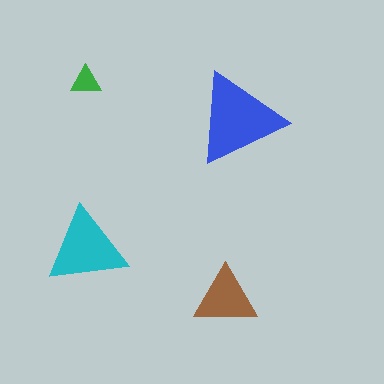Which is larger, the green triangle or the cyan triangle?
The cyan one.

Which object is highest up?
The green triangle is topmost.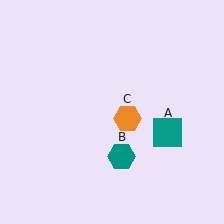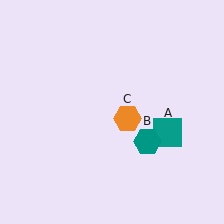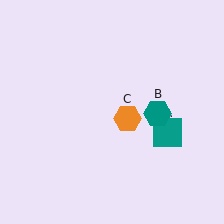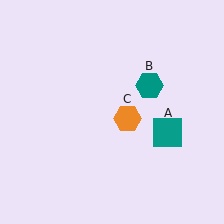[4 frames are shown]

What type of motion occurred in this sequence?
The teal hexagon (object B) rotated counterclockwise around the center of the scene.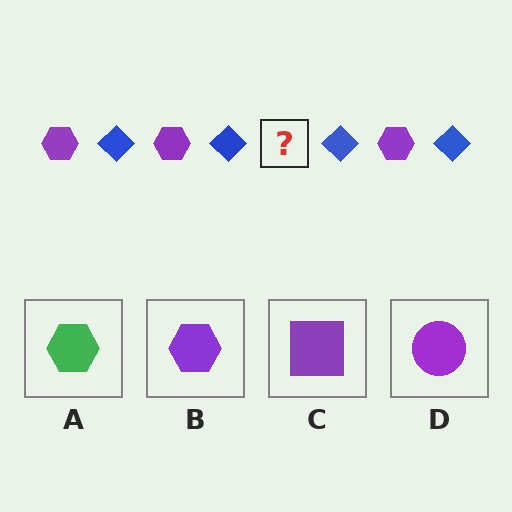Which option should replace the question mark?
Option B.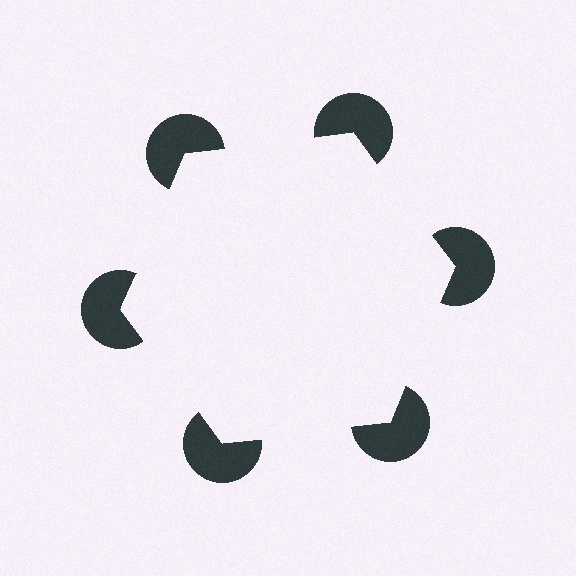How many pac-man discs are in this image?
There are 6 — one at each vertex of the illusory hexagon.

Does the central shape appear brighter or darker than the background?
It typically appears slightly brighter than the background, even though no actual brightness change is drawn.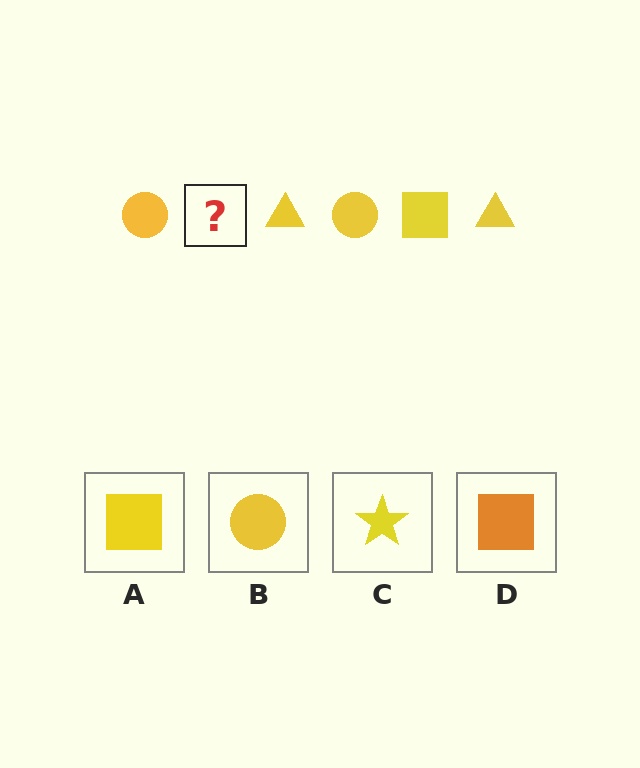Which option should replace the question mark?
Option A.